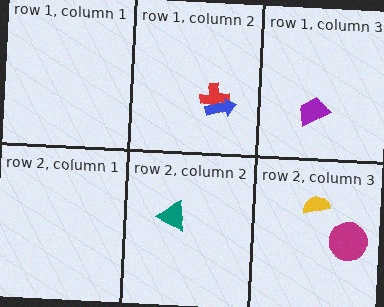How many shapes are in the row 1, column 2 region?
2.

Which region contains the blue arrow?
The row 1, column 2 region.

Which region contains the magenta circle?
The row 2, column 3 region.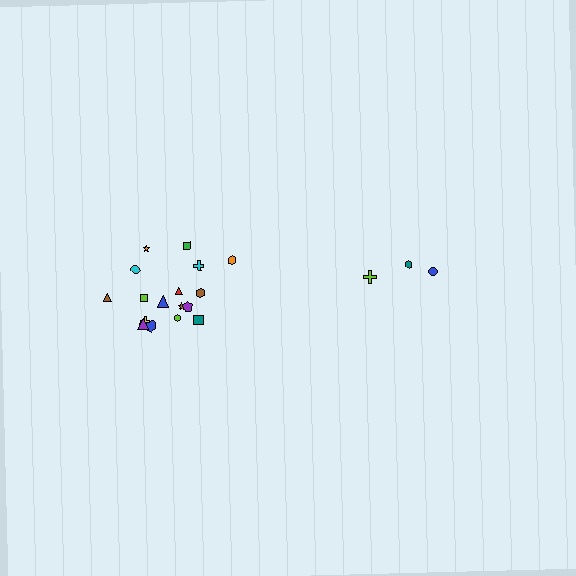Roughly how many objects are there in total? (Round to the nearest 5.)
Roughly 20 objects in total.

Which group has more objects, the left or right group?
The left group.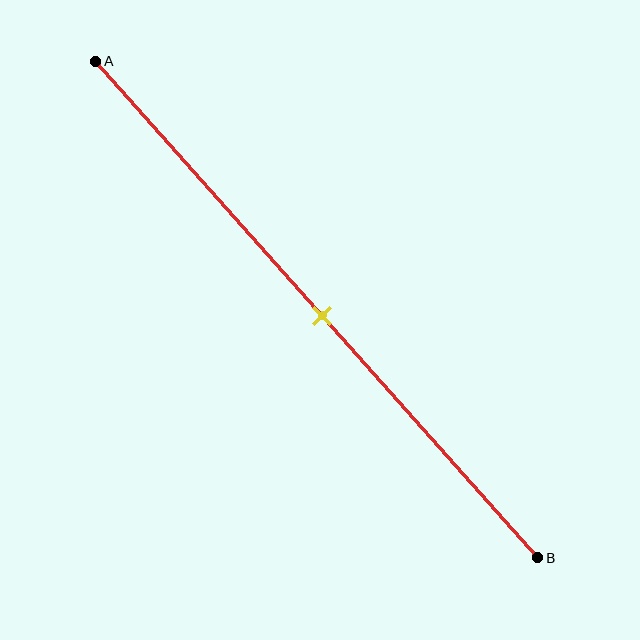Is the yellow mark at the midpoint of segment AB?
Yes, the mark is approximately at the midpoint.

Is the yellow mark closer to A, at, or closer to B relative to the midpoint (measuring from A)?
The yellow mark is approximately at the midpoint of segment AB.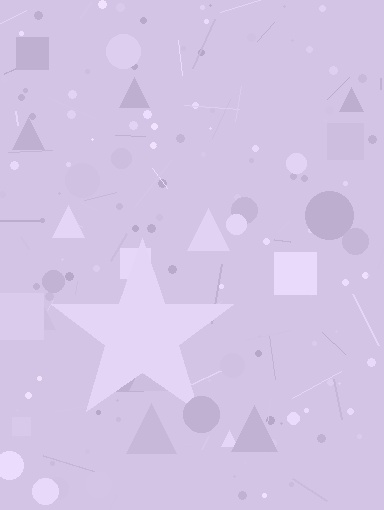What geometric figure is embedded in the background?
A star is embedded in the background.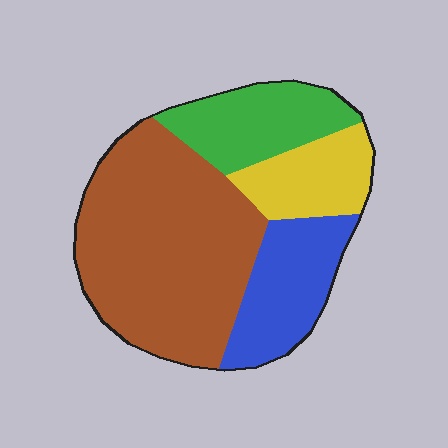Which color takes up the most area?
Brown, at roughly 50%.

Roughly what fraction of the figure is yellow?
Yellow covers around 15% of the figure.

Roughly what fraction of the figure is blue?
Blue covers 18% of the figure.